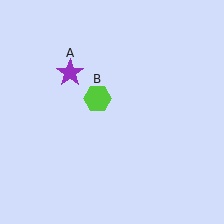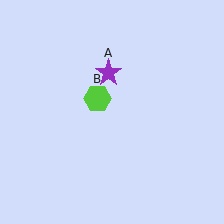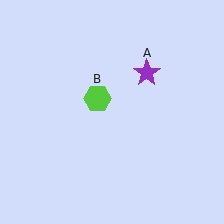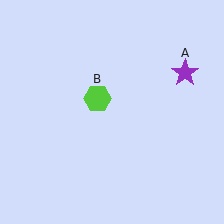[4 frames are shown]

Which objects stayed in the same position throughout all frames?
Lime hexagon (object B) remained stationary.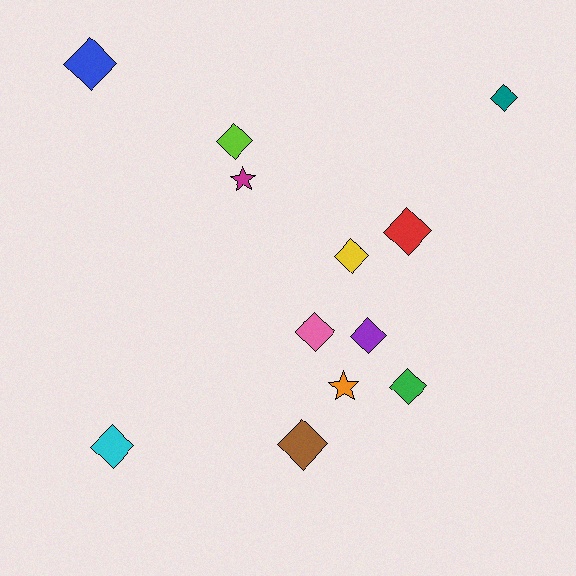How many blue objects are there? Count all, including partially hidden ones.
There is 1 blue object.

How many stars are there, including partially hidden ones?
There are 2 stars.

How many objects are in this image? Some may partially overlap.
There are 12 objects.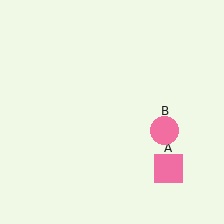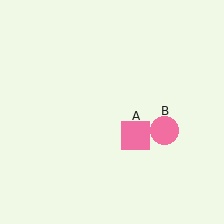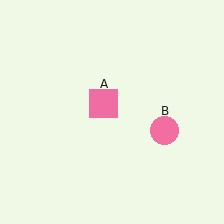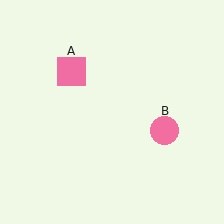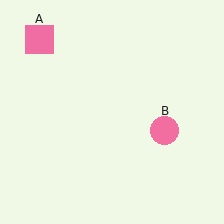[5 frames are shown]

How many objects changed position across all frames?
1 object changed position: pink square (object A).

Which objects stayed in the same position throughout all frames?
Pink circle (object B) remained stationary.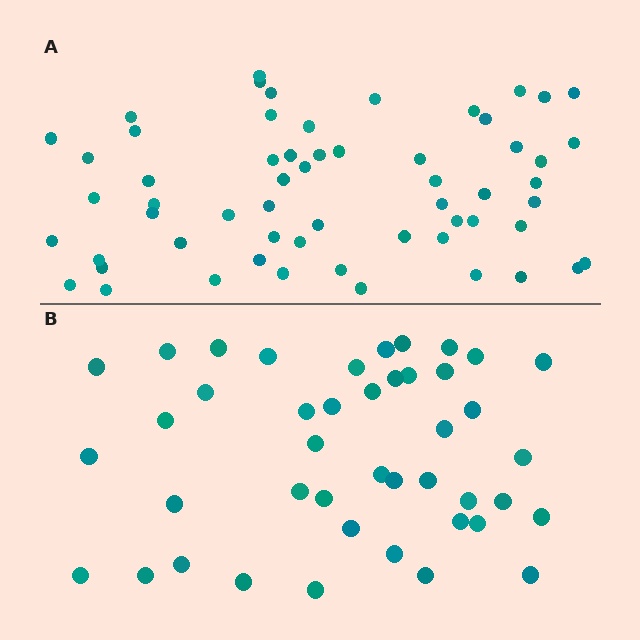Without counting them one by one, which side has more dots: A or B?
Region A (the top region) has more dots.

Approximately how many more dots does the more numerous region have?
Region A has approximately 15 more dots than region B.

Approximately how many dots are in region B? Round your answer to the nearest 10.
About 40 dots. (The exact count is 43, which rounds to 40.)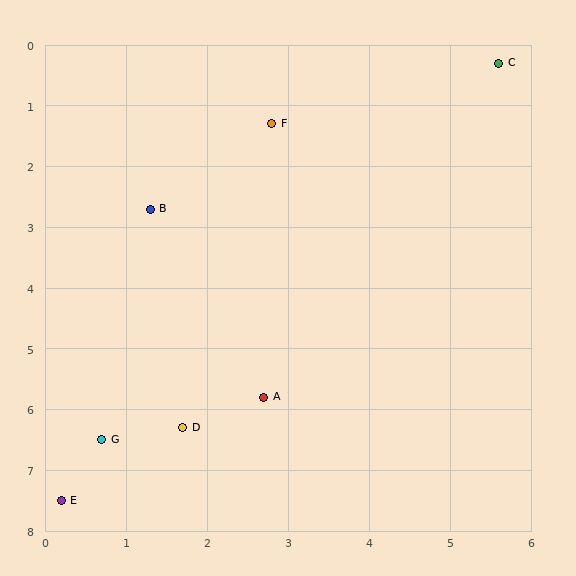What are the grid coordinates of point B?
Point B is at approximately (1.3, 2.7).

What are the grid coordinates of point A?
Point A is at approximately (2.7, 5.8).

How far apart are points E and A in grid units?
Points E and A are about 3.0 grid units apart.